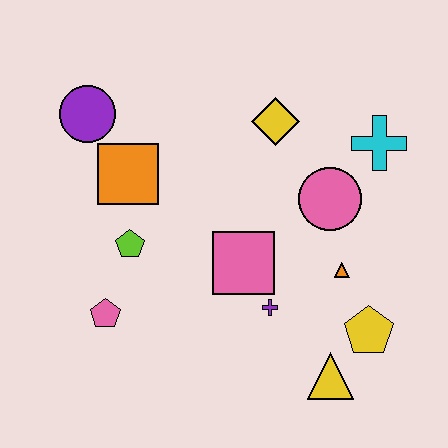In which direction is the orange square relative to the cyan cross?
The orange square is to the left of the cyan cross.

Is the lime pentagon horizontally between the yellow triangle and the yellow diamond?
No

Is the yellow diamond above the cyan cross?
Yes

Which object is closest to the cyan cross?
The pink circle is closest to the cyan cross.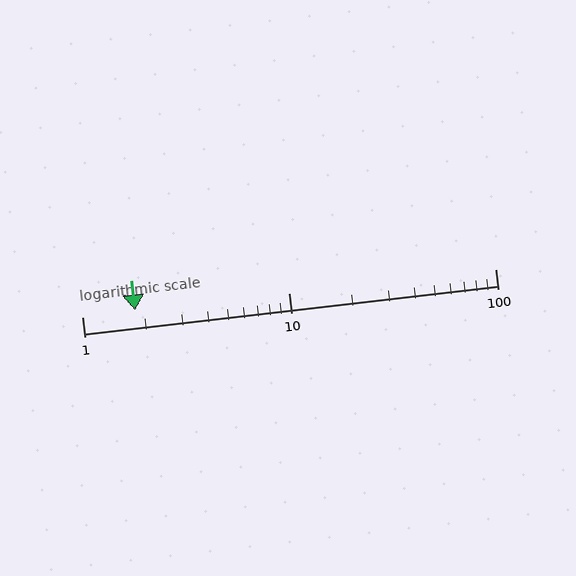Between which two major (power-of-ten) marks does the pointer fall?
The pointer is between 1 and 10.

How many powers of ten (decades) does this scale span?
The scale spans 2 decades, from 1 to 100.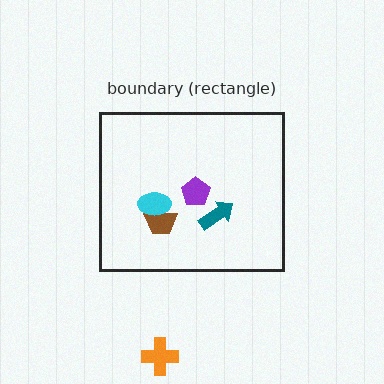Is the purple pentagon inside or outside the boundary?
Inside.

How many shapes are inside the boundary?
4 inside, 1 outside.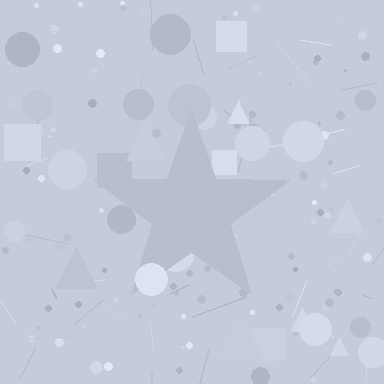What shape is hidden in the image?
A star is hidden in the image.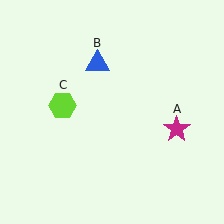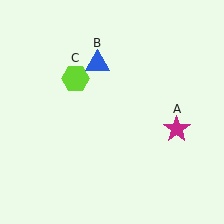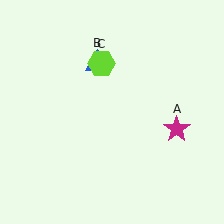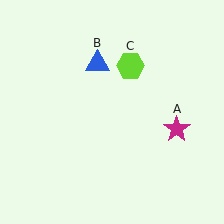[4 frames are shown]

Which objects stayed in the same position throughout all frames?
Magenta star (object A) and blue triangle (object B) remained stationary.